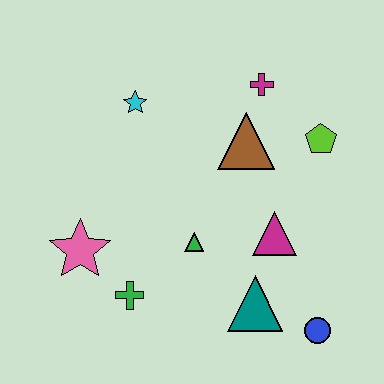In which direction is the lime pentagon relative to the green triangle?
The lime pentagon is to the right of the green triangle.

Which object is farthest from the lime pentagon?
The pink star is farthest from the lime pentagon.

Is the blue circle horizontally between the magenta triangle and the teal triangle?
No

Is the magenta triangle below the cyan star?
Yes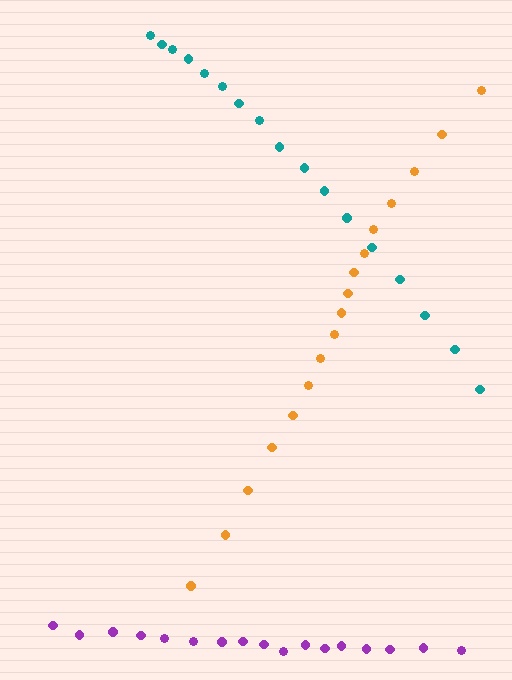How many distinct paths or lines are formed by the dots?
There are 3 distinct paths.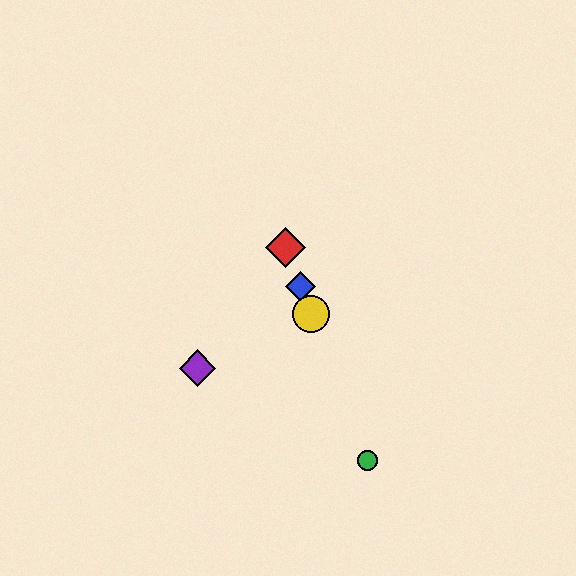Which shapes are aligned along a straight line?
The red diamond, the blue diamond, the green circle, the yellow circle are aligned along a straight line.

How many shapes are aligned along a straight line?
4 shapes (the red diamond, the blue diamond, the green circle, the yellow circle) are aligned along a straight line.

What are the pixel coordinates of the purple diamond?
The purple diamond is at (198, 368).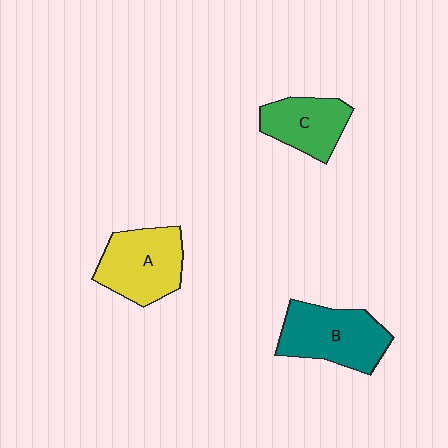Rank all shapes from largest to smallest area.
From largest to smallest: B (teal), A (yellow), C (green).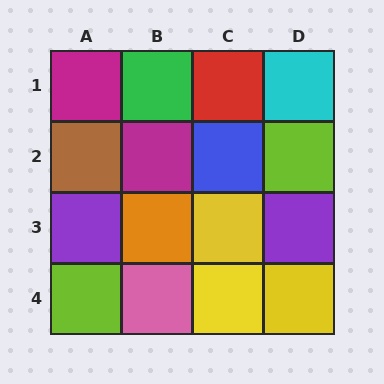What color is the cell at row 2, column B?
Magenta.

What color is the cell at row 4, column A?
Lime.